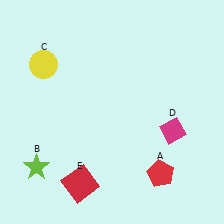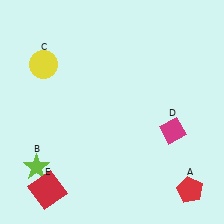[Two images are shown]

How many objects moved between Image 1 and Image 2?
2 objects moved between the two images.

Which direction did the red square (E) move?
The red square (E) moved left.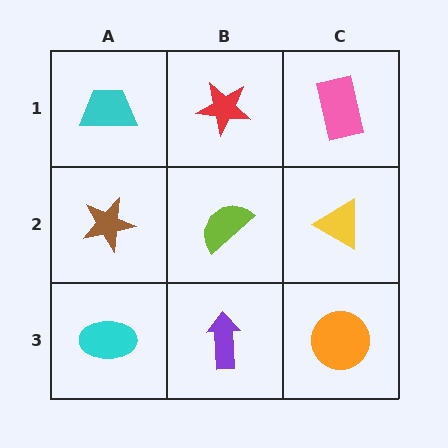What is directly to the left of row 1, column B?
A cyan trapezoid.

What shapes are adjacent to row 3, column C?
A yellow triangle (row 2, column C), a purple arrow (row 3, column B).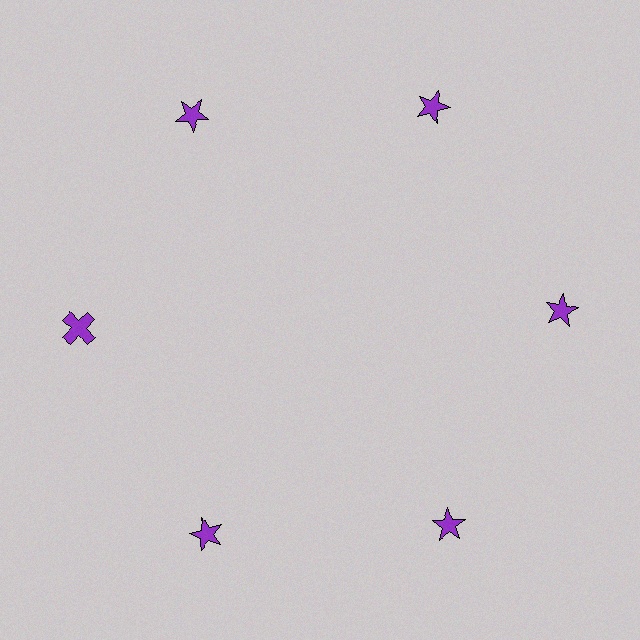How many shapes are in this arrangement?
There are 6 shapes arranged in a ring pattern.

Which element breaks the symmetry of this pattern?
The purple cross at roughly the 9 o'clock position breaks the symmetry. All other shapes are purple stars.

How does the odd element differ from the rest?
It has a different shape: cross instead of star.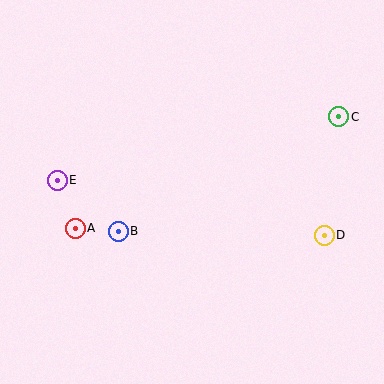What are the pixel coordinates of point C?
Point C is at (339, 117).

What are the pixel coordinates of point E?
Point E is at (57, 180).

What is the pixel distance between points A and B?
The distance between A and B is 43 pixels.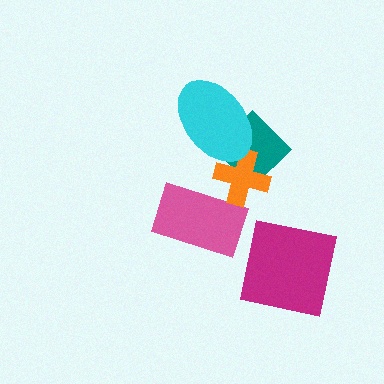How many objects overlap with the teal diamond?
2 objects overlap with the teal diamond.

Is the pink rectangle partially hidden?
Yes, it is partially covered by another shape.